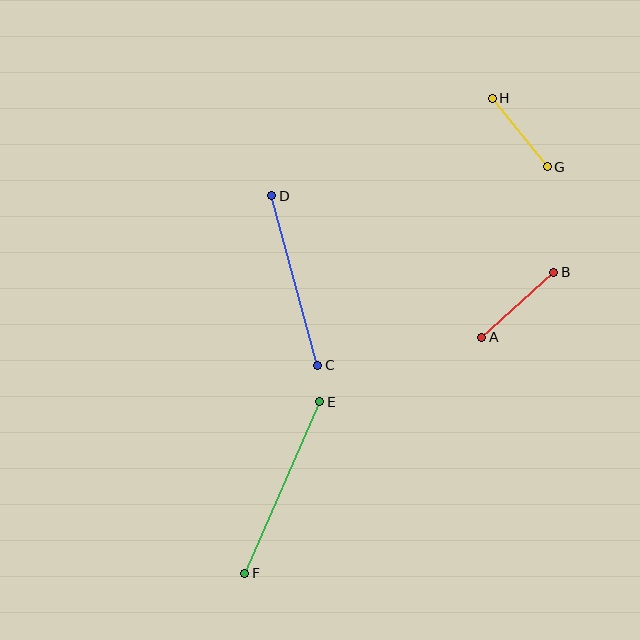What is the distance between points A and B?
The distance is approximately 97 pixels.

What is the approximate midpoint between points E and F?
The midpoint is at approximately (282, 487) pixels.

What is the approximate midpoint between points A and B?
The midpoint is at approximately (518, 305) pixels.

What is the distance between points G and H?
The distance is approximately 88 pixels.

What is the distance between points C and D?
The distance is approximately 175 pixels.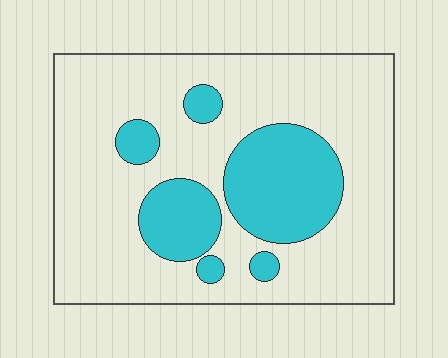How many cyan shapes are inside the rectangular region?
6.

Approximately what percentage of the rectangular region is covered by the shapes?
Approximately 25%.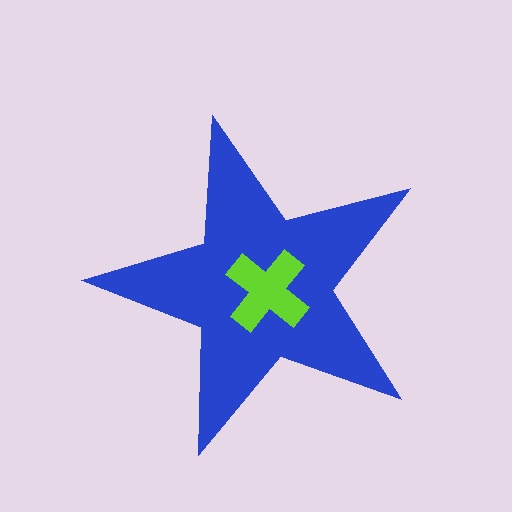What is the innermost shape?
The lime cross.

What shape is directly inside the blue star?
The lime cross.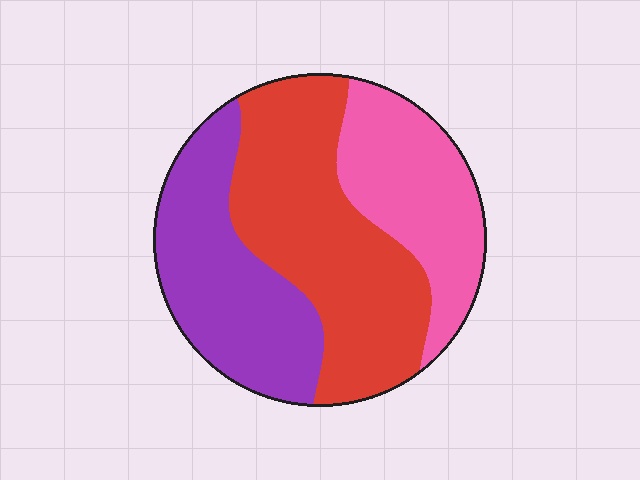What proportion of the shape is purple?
Purple covers around 30% of the shape.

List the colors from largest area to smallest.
From largest to smallest: red, purple, pink.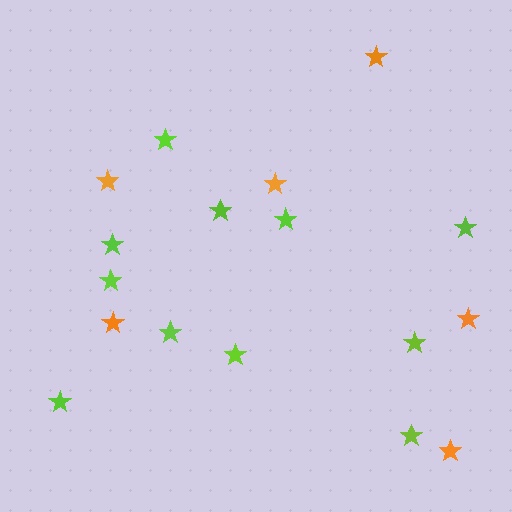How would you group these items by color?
There are 2 groups: one group of orange stars (6) and one group of lime stars (11).